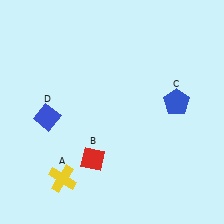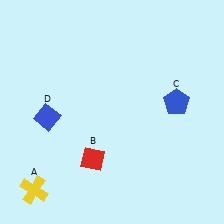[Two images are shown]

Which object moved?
The yellow cross (A) moved left.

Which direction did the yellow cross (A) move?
The yellow cross (A) moved left.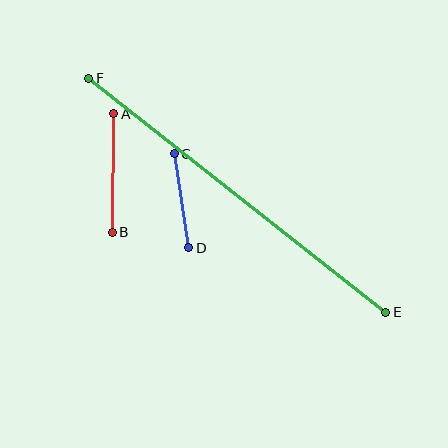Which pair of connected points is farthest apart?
Points E and F are farthest apart.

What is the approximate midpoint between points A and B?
The midpoint is at approximately (113, 173) pixels.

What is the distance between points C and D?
The distance is approximately 95 pixels.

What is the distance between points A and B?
The distance is approximately 119 pixels.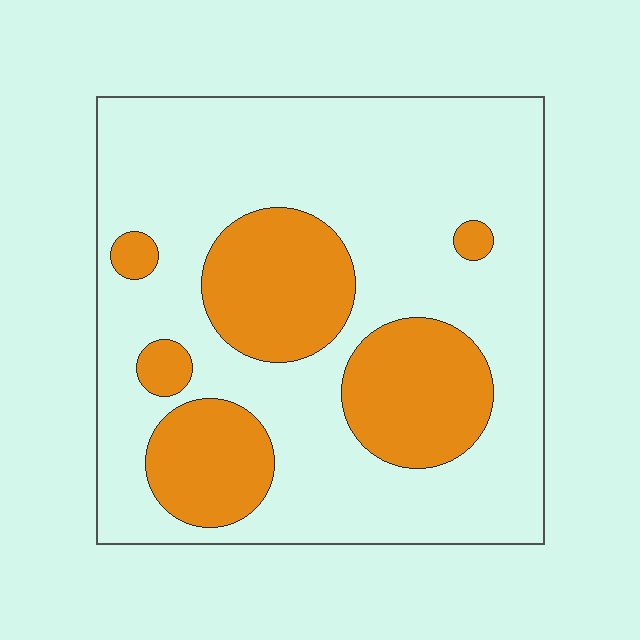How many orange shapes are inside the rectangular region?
6.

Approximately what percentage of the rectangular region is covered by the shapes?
Approximately 30%.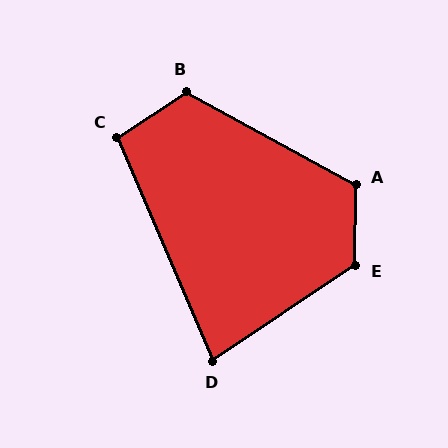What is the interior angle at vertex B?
Approximately 118 degrees (obtuse).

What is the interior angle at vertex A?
Approximately 118 degrees (obtuse).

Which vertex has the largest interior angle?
E, at approximately 124 degrees.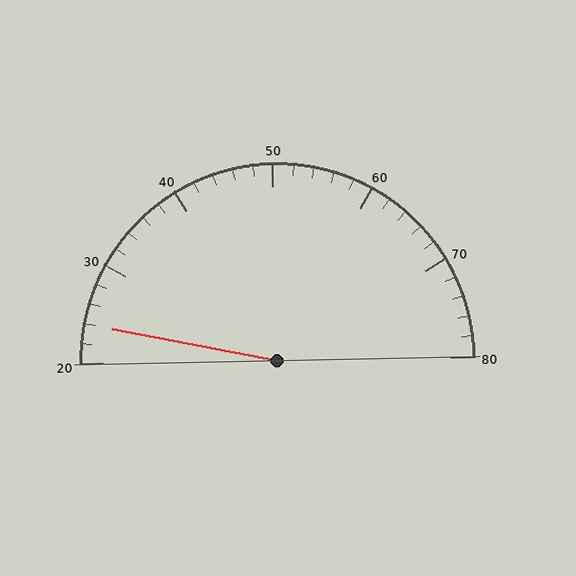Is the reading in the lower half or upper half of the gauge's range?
The reading is in the lower half of the range (20 to 80).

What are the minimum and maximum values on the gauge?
The gauge ranges from 20 to 80.